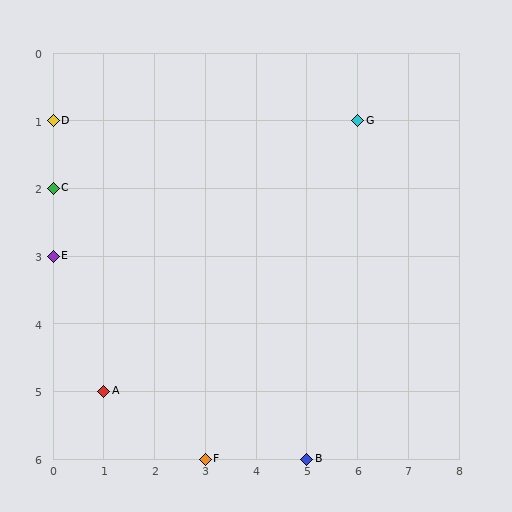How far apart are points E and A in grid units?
Points E and A are 1 column and 2 rows apart (about 2.2 grid units diagonally).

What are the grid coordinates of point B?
Point B is at grid coordinates (5, 6).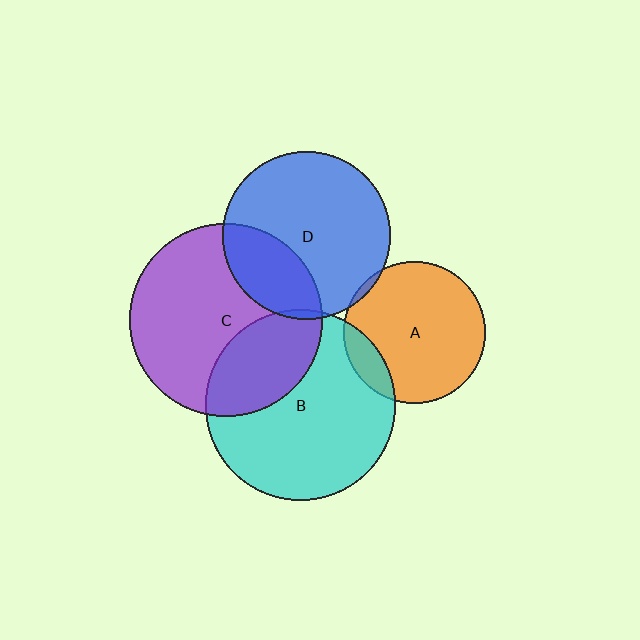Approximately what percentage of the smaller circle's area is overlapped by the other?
Approximately 5%.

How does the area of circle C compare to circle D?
Approximately 1.3 times.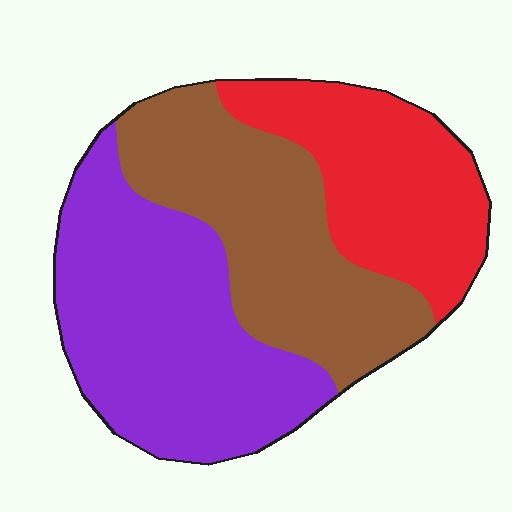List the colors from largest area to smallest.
From largest to smallest: purple, brown, red.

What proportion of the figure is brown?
Brown covers roughly 35% of the figure.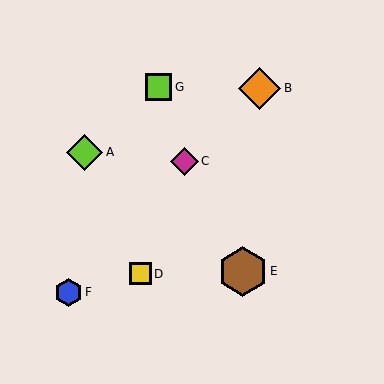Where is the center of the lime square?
The center of the lime square is at (158, 87).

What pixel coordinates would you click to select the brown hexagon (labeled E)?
Click at (243, 271) to select the brown hexagon E.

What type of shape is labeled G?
Shape G is a lime square.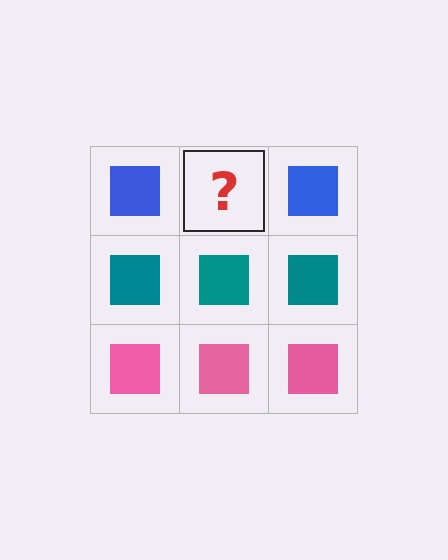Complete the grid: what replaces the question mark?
The question mark should be replaced with a blue square.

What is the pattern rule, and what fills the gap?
The rule is that each row has a consistent color. The gap should be filled with a blue square.